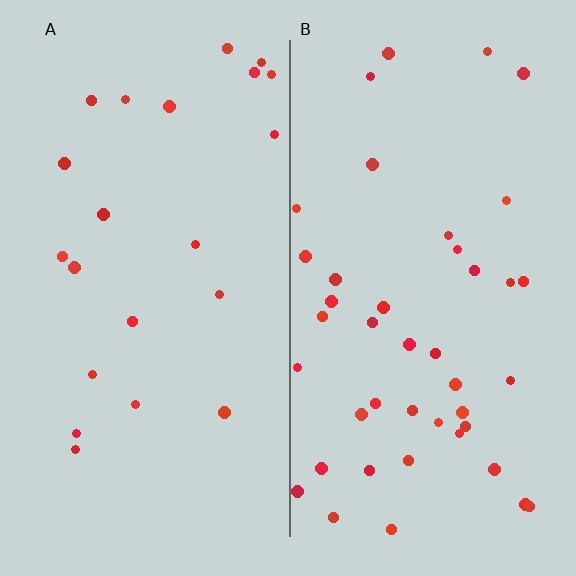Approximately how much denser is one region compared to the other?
Approximately 2.0× — region B over region A.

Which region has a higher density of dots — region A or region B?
B (the right).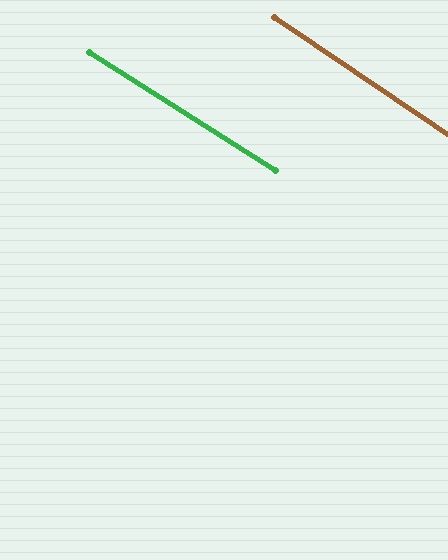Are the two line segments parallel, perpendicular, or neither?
Parallel — their directions differ by only 1.7°.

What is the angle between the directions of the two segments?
Approximately 2 degrees.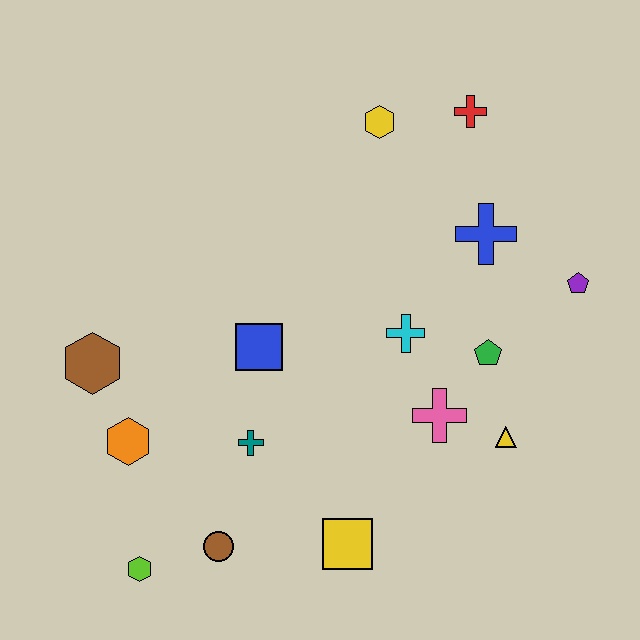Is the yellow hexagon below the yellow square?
No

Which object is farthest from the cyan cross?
The lime hexagon is farthest from the cyan cross.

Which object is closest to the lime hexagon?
The brown circle is closest to the lime hexagon.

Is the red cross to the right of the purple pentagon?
No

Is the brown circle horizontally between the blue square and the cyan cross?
No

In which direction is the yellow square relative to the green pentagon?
The yellow square is below the green pentagon.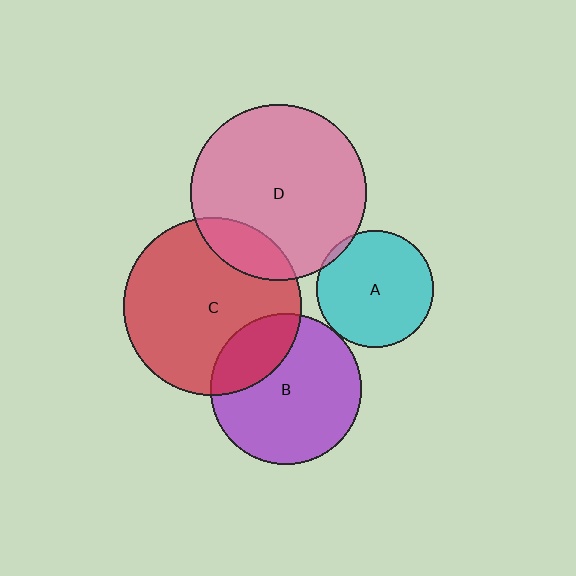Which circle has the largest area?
Circle C (red).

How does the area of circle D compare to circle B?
Approximately 1.4 times.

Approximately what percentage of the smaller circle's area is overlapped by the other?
Approximately 15%.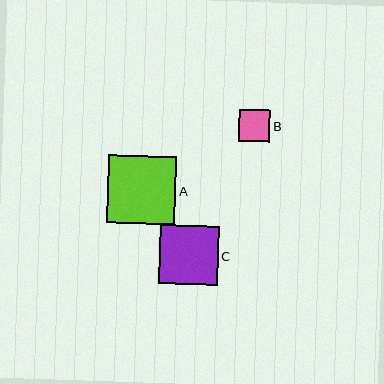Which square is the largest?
Square A is the largest with a size of approximately 68 pixels.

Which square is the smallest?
Square B is the smallest with a size of approximately 32 pixels.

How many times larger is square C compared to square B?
Square C is approximately 1.8 times the size of square B.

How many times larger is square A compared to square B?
Square A is approximately 2.1 times the size of square B.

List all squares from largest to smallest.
From largest to smallest: A, C, B.